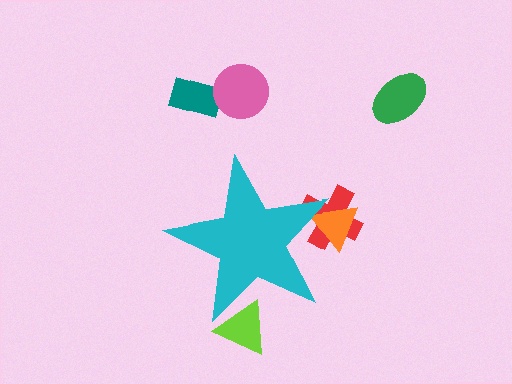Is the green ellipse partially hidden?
No, the green ellipse is fully visible.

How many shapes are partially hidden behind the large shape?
3 shapes are partially hidden.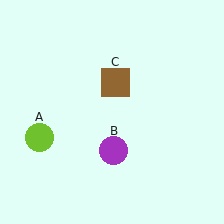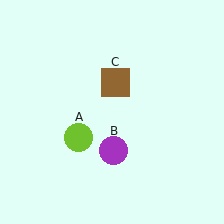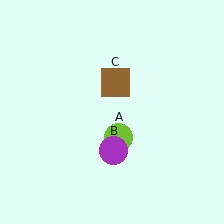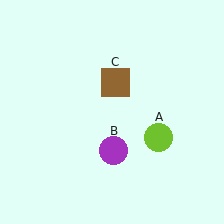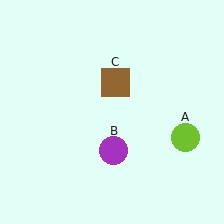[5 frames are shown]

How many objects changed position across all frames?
1 object changed position: lime circle (object A).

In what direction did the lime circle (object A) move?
The lime circle (object A) moved right.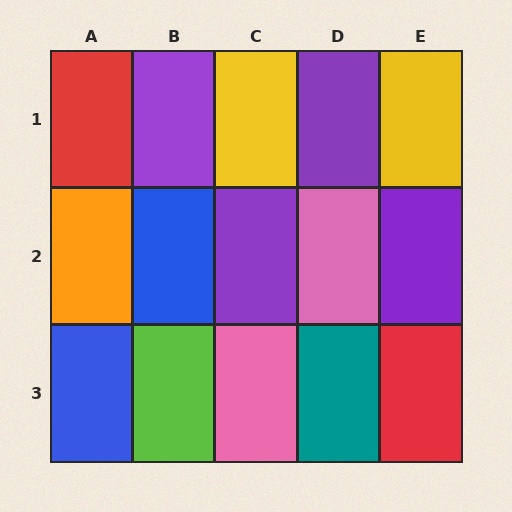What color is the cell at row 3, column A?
Blue.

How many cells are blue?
2 cells are blue.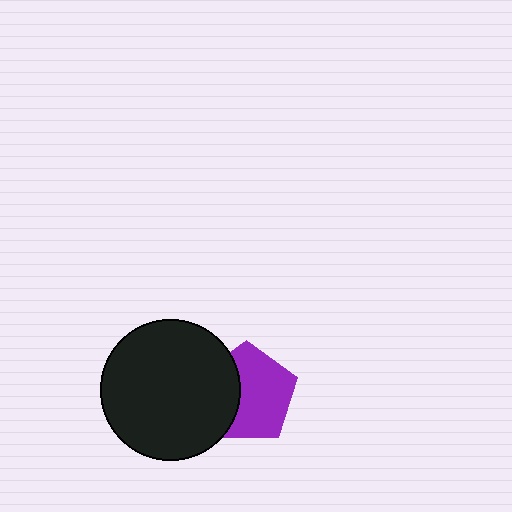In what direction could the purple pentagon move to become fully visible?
The purple pentagon could move right. That would shift it out from behind the black circle entirely.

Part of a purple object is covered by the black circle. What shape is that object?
It is a pentagon.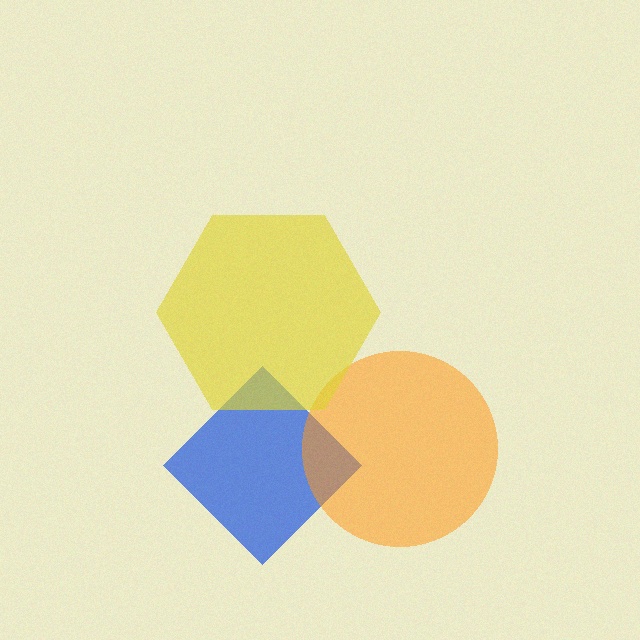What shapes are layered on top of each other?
The layered shapes are: a blue diamond, an orange circle, a yellow hexagon.